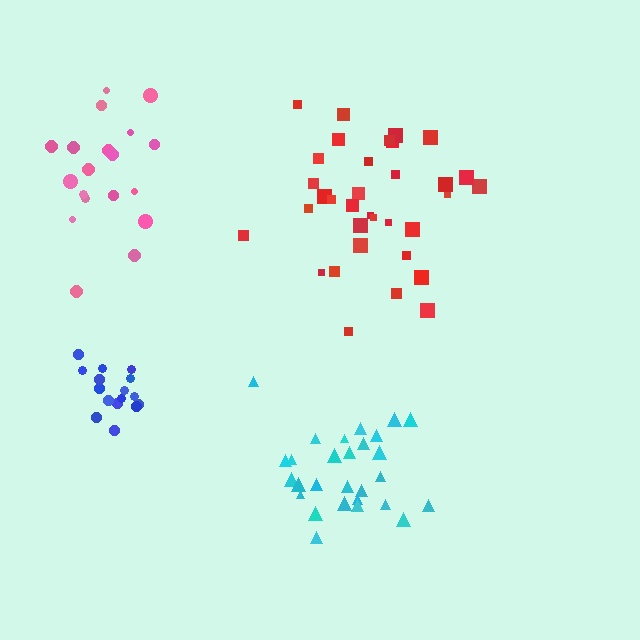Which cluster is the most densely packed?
Blue.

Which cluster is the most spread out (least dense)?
Red.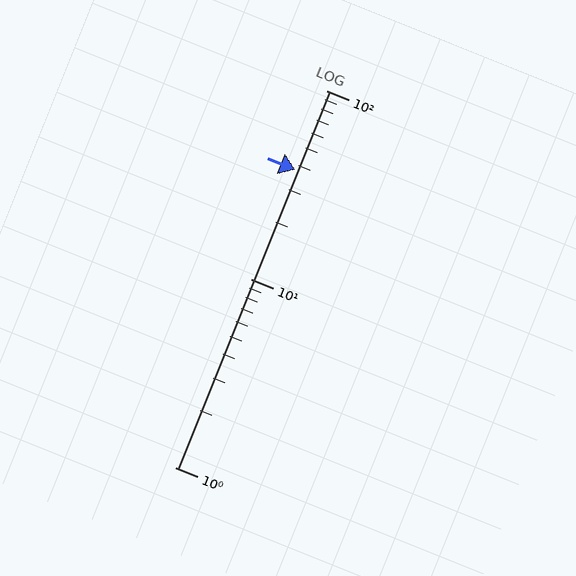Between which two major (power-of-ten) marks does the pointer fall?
The pointer is between 10 and 100.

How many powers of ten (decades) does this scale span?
The scale spans 2 decades, from 1 to 100.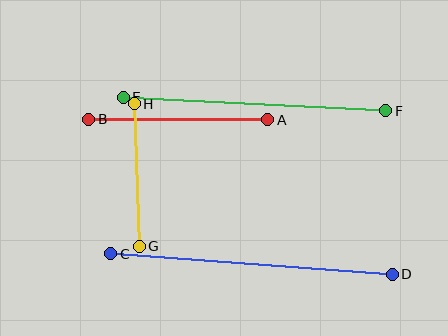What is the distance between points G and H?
The distance is approximately 142 pixels.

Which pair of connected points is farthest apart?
Points C and D are farthest apart.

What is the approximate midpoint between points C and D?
The midpoint is at approximately (251, 264) pixels.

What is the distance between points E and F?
The distance is approximately 263 pixels.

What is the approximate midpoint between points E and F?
The midpoint is at approximately (255, 104) pixels.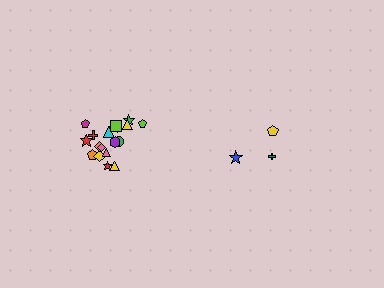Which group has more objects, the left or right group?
The left group.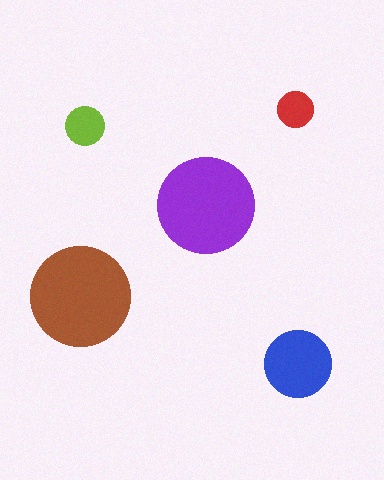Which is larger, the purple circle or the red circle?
The purple one.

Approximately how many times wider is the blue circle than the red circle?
About 2 times wider.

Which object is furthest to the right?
The blue circle is rightmost.